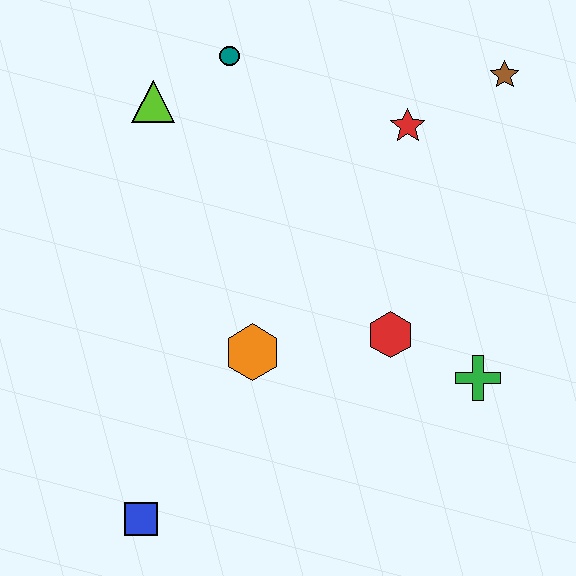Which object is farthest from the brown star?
The blue square is farthest from the brown star.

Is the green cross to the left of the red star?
No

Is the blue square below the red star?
Yes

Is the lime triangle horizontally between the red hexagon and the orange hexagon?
No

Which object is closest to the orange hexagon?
The red hexagon is closest to the orange hexagon.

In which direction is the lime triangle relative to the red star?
The lime triangle is to the left of the red star.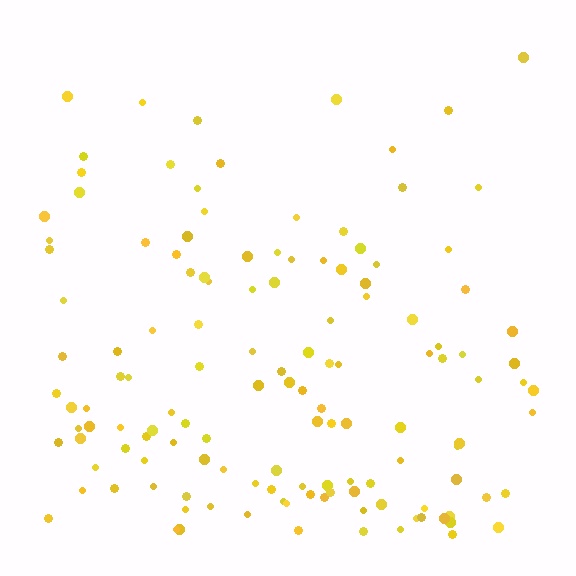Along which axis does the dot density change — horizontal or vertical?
Vertical.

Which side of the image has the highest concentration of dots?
The bottom.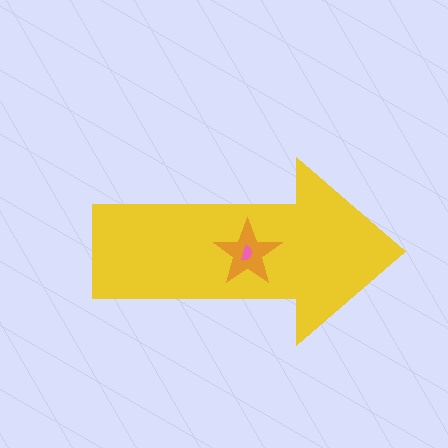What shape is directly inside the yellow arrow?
The orange star.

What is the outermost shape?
The yellow arrow.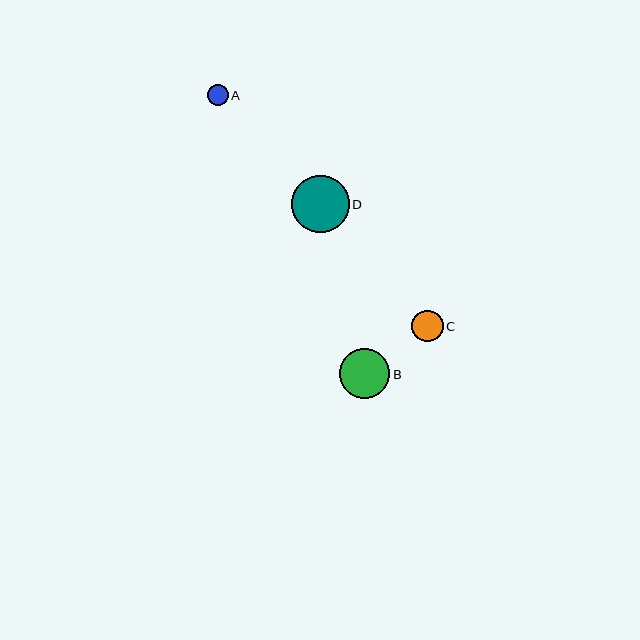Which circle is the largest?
Circle D is the largest with a size of approximately 58 pixels.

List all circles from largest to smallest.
From largest to smallest: D, B, C, A.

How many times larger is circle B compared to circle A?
Circle B is approximately 2.5 times the size of circle A.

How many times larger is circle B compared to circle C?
Circle B is approximately 1.6 times the size of circle C.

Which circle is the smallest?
Circle A is the smallest with a size of approximately 20 pixels.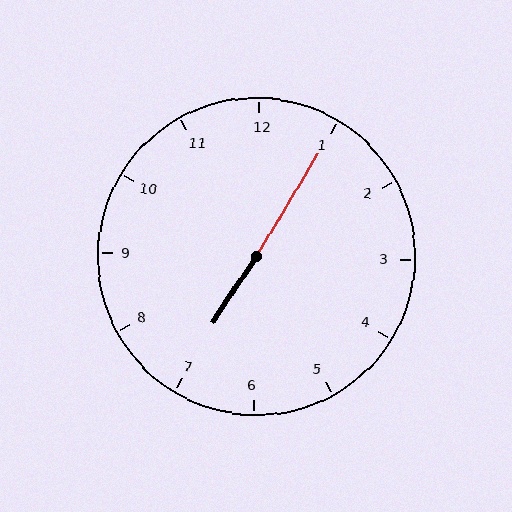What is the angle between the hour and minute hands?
Approximately 178 degrees.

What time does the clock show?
7:05.